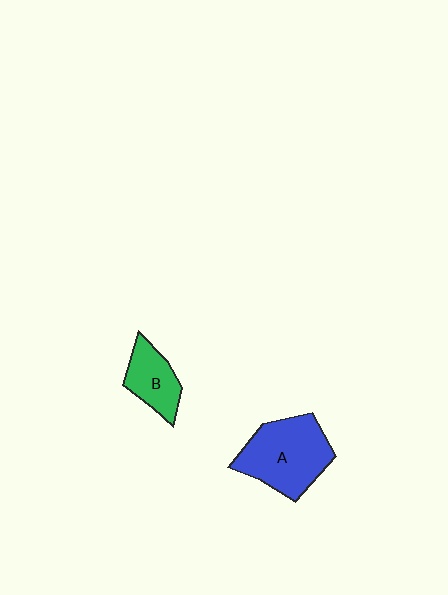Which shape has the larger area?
Shape A (blue).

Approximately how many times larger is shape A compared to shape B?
Approximately 1.8 times.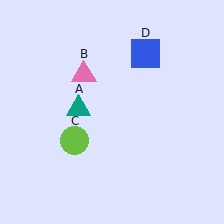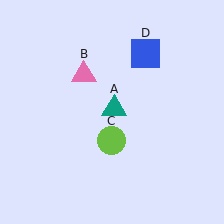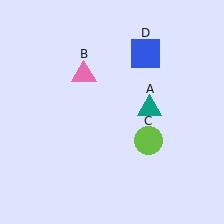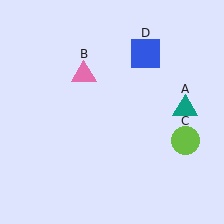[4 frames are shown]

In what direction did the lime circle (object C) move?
The lime circle (object C) moved right.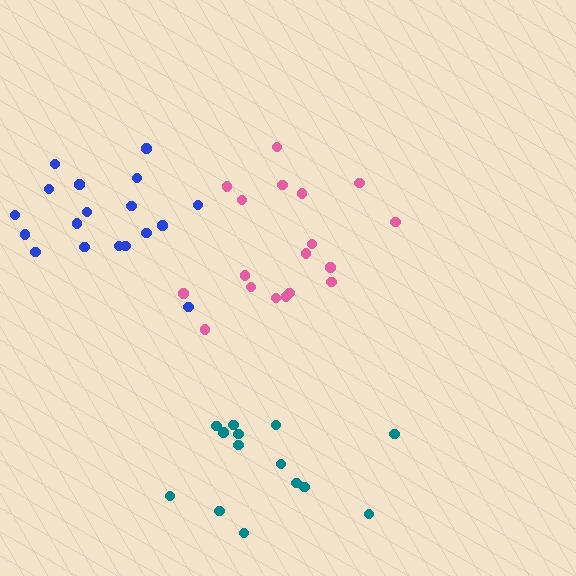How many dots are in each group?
Group 1: 14 dots, Group 2: 18 dots, Group 3: 18 dots (50 total).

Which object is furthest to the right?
The pink cluster is rightmost.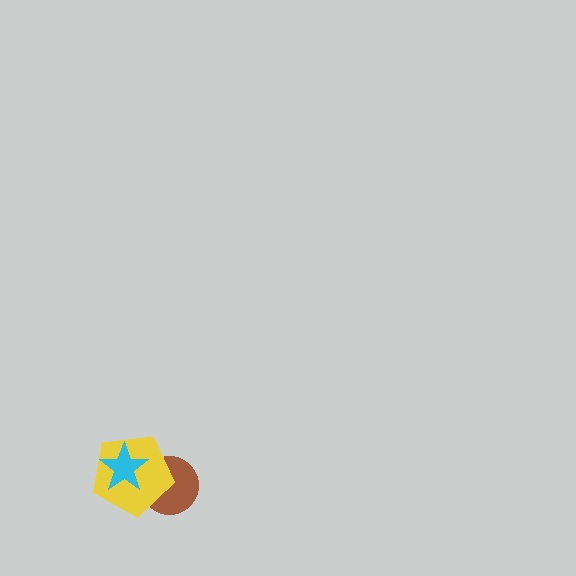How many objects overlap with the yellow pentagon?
2 objects overlap with the yellow pentagon.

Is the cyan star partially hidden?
No, no other shape covers it.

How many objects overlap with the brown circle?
2 objects overlap with the brown circle.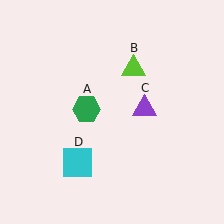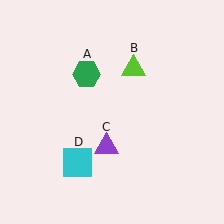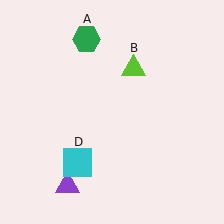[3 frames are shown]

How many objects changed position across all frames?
2 objects changed position: green hexagon (object A), purple triangle (object C).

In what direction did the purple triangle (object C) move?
The purple triangle (object C) moved down and to the left.